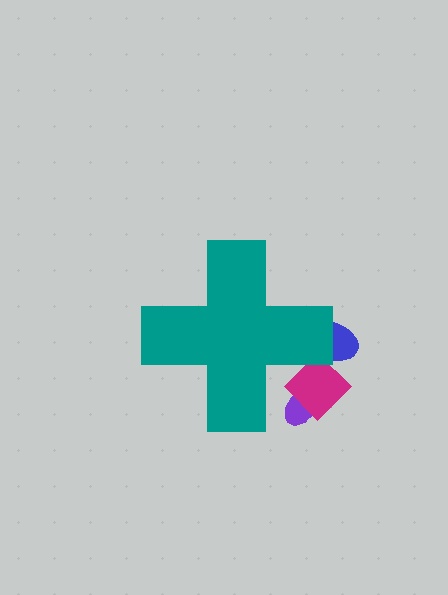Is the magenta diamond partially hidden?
Yes, the magenta diamond is partially hidden behind the teal cross.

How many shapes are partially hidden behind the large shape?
4 shapes are partially hidden.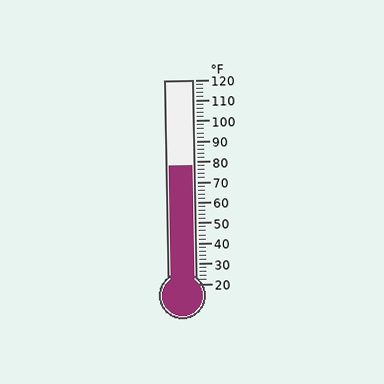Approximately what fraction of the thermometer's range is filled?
The thermometer is filled to approximately 60% of its range.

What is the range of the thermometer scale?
The thermometer scale ranges from 20°F to 120°F.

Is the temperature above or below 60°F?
The temperature is above 60°F.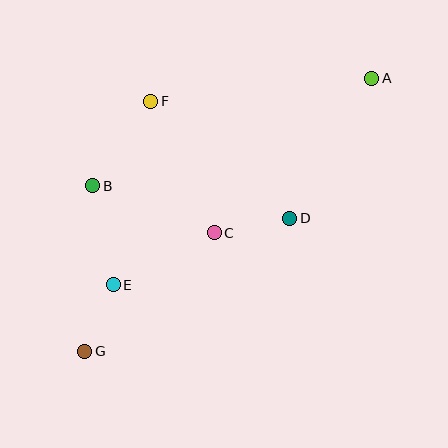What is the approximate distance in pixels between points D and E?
The distance between D and E is approximately 189 pixels.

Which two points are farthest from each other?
Points A and G are farthest from each other.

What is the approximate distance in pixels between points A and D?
The distance between A and D is approximately 162 pixels.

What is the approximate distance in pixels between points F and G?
The distance between F and G is approximately 258 pixels.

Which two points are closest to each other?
Points E and G are closest to each other.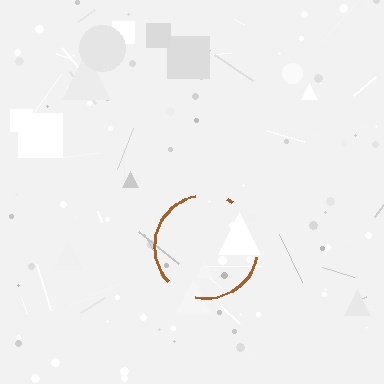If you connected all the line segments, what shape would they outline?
They would outline a circle.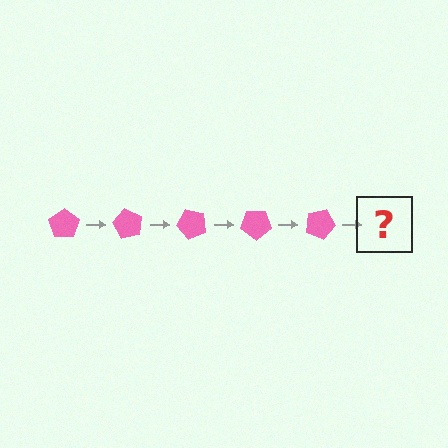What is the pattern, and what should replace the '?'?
The pattern is that the pentagon rotates 60 degrees each step. The '?' should be a pink pentagon rotated 300 degrees.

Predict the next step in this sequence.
The next step is a pink pentagon rotated 300 degrees.